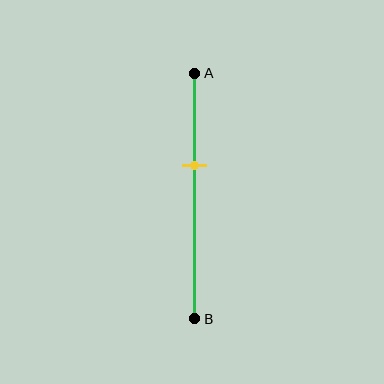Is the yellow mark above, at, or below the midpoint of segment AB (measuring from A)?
The yellow mark is above the midpoint of segment AB.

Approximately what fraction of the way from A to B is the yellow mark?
The yellow mark is approximately 40% of the way from A to B.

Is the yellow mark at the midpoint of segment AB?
No, the mark is at about 40% from A, not at the 50% midpoint.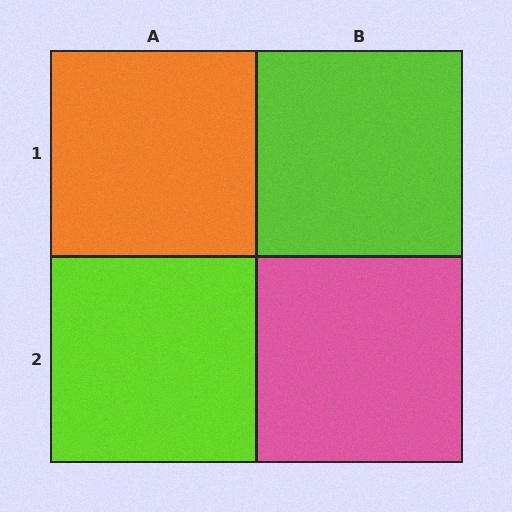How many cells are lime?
2 cells are lime.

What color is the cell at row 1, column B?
Lime.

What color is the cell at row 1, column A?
Orange.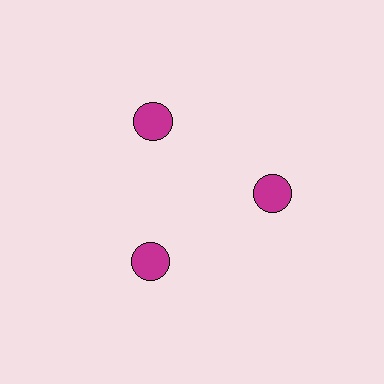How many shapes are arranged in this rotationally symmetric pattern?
There are 3 shapes, arranged in 3 groups of 1.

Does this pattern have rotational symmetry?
Yes, this pattern has 3-fold rotational symmetry. It looks the same after rotating 120 degrees around the center.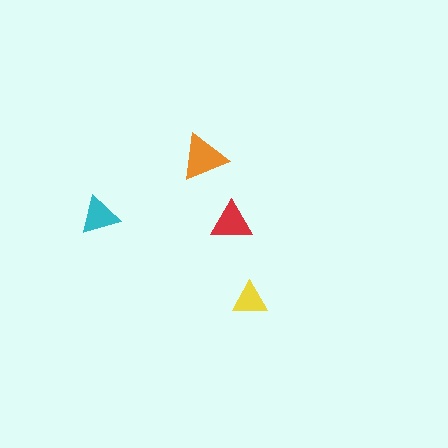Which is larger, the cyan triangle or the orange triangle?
The orange one.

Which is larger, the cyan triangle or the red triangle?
The red one.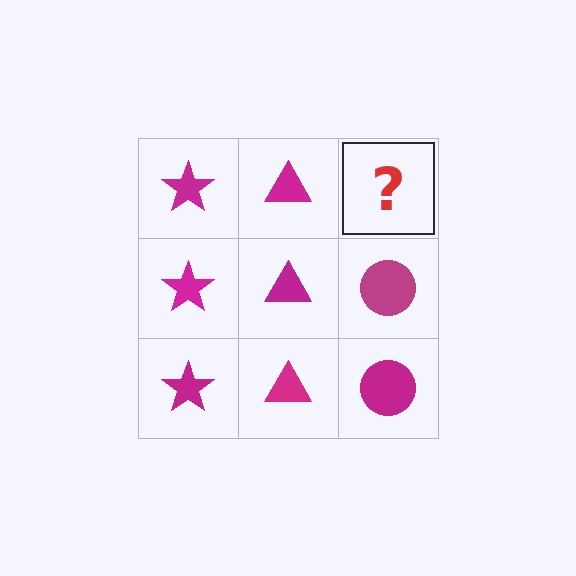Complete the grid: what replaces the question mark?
The question mark should be replaced with a magenta circle.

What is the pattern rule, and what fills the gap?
The rule is that each column has a consistent shape. The gap should be filled with a magenta circle.